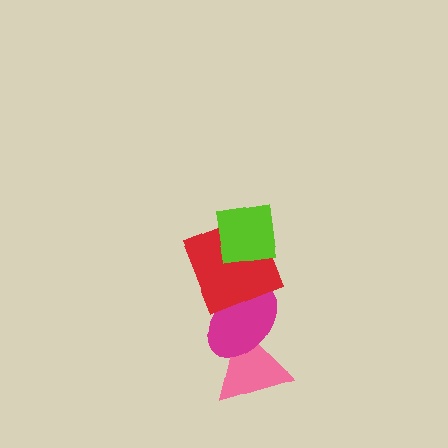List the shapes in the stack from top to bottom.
From top to bottom: the lime square, the red square, the magenta ellipse, the pink triangle.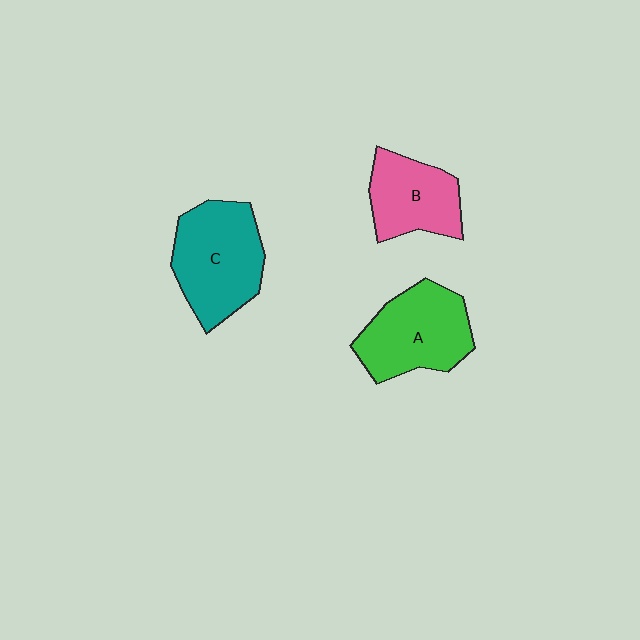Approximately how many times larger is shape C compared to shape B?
Approximately 1.4 times.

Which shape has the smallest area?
Shape B (pink).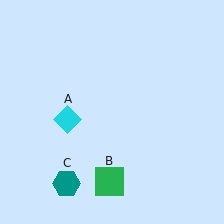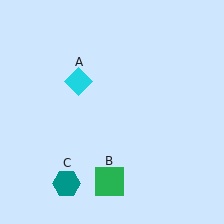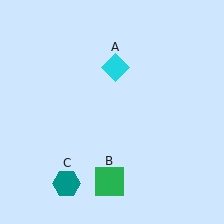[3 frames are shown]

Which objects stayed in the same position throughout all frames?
Green square (object B) and teal hexagon (object C) remained stationary.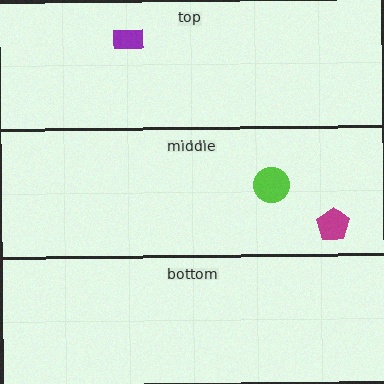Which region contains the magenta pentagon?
The middle region.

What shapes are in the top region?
The purple rectangle.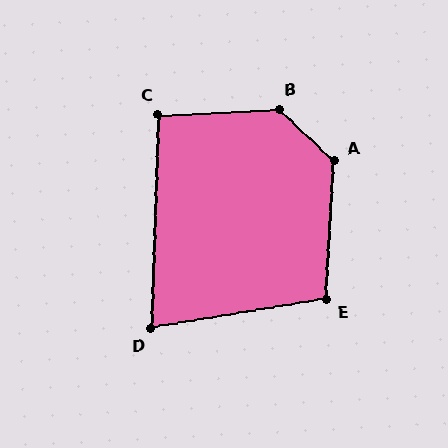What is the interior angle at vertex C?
Approximately 94 degrees (approximately right).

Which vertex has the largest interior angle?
B, at approximately 134 degrees.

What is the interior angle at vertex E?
Approximately 103 degrees (obtuse).